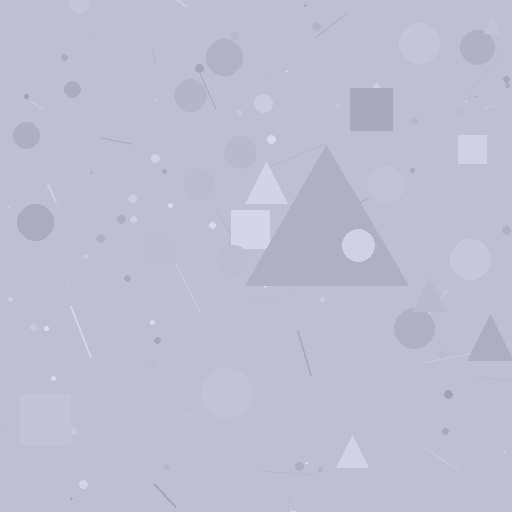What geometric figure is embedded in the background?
A triangle is embedded in the background.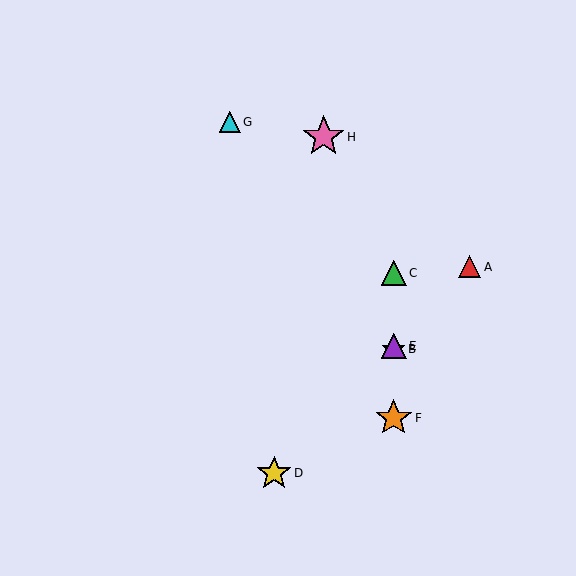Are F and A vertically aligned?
No, F is at x≈394 and A is at x≈470.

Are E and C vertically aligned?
Yes, both are at x≈394.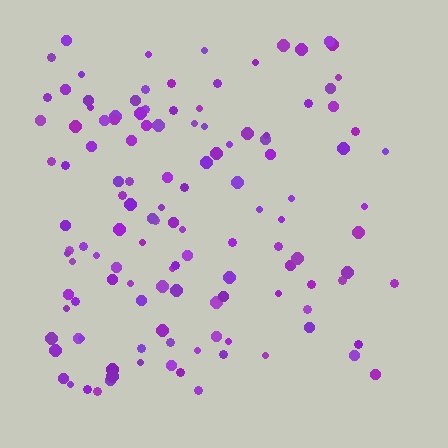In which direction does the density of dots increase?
From right to left, with the left side densest.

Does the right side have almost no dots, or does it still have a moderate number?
Still a moderate number, just noticeably fewer than the left.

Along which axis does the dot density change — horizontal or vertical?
Horizontal.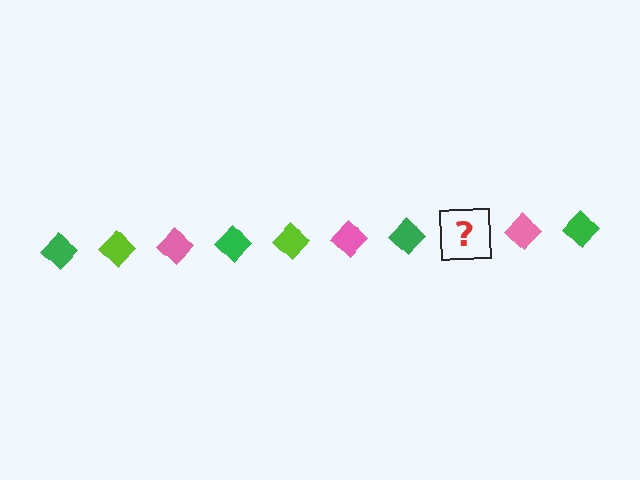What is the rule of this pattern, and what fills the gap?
The rule is that the pattern cycles through green, lime, pink diamonds. The gap should be filled with a lime diamond.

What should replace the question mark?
The question mark should be replaced with a lime diamond.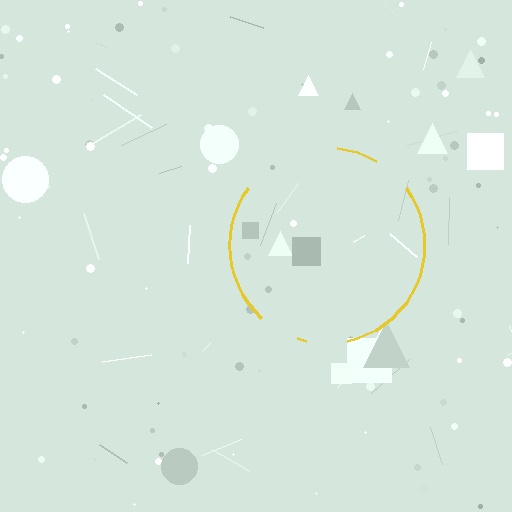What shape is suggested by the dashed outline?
The dashed outline suggests a circle.